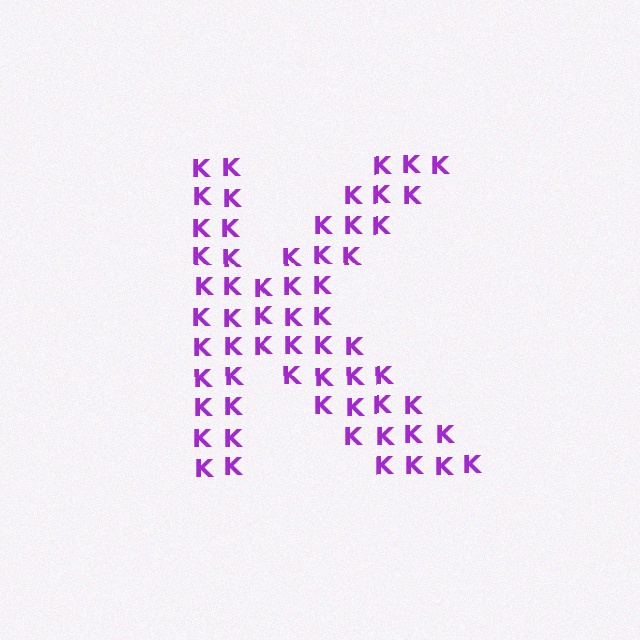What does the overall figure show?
The overall figure shows the letter K.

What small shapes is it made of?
It is made of small letter K's.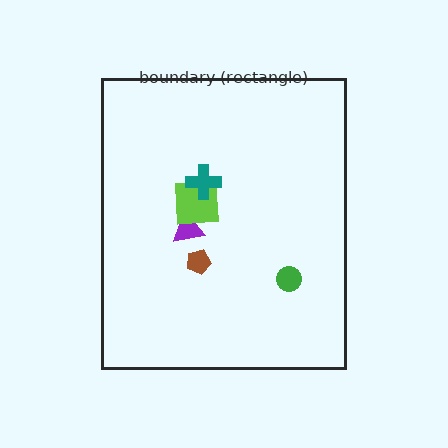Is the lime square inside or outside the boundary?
Inside.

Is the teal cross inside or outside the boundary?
Inside.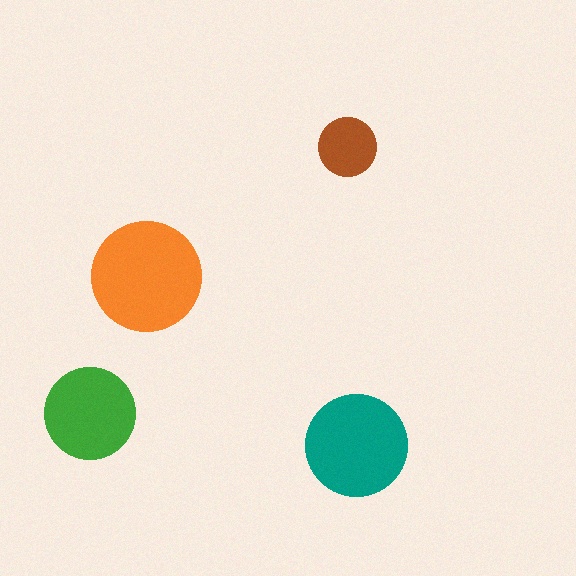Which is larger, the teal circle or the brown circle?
The teal one.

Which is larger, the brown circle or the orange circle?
The orange one.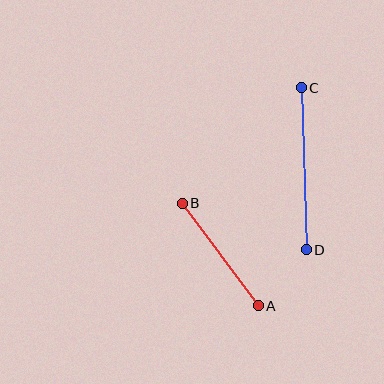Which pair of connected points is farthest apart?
Points C and D are farthest apart.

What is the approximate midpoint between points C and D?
The midpoint is at approximately (304, 169) pixels.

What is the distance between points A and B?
The distance is approximately 127 pixels.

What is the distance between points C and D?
The distance is approximately 162 pixels.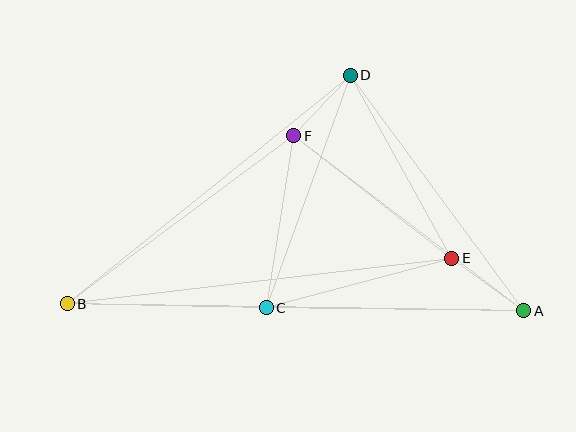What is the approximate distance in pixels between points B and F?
The distance between B and F is approximately 282 pixels.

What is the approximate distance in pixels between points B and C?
The distance between B and C is approximately 199 pixels.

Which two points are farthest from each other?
Points A and B are farthest from each other.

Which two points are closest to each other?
Points D and F are closest to each other.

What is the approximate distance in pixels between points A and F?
The distance between A and F is approximately 289 pixels.